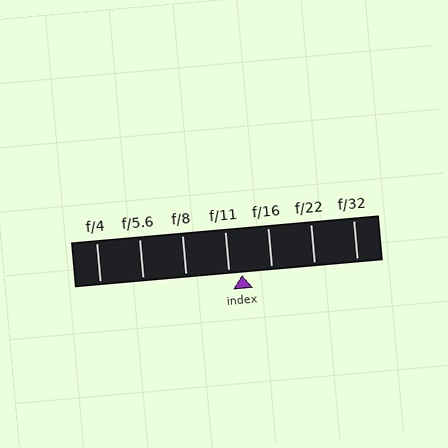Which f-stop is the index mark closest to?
The index mark is closest to f/11.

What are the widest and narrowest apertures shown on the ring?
The widest aperture shown is f/4 and the narrowest is f/32.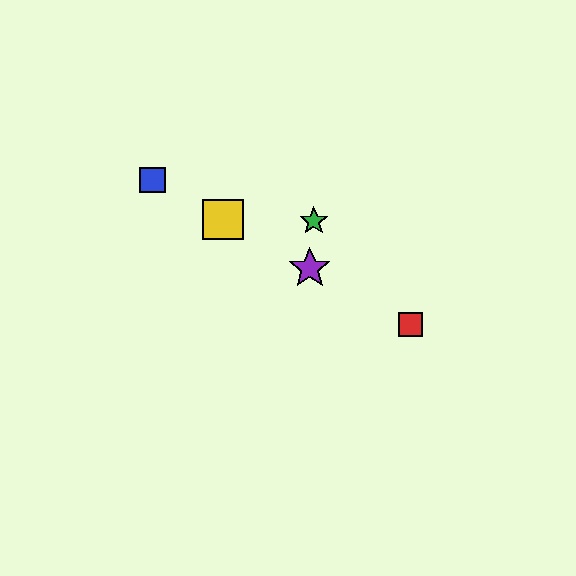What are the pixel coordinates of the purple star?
The purple star is at (310, 268).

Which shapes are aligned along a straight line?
The red square, the blue square, the yellow square, the purple star are aligned along a straight line.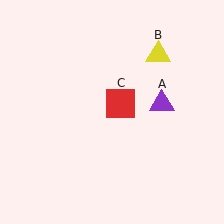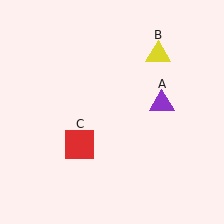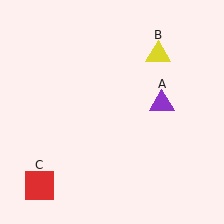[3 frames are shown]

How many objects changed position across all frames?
1 object changed position: red square (object C).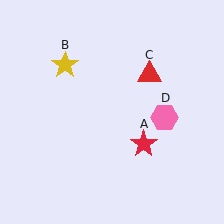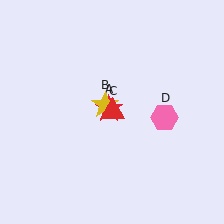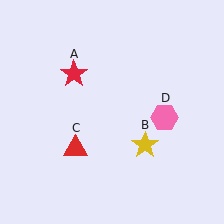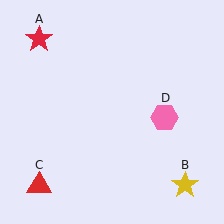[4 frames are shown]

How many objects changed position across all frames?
3 objects changed position: red star (object A), yellow star (object B), red triangle (object C).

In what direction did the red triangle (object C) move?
The red triangle (object C) moved down and to the left.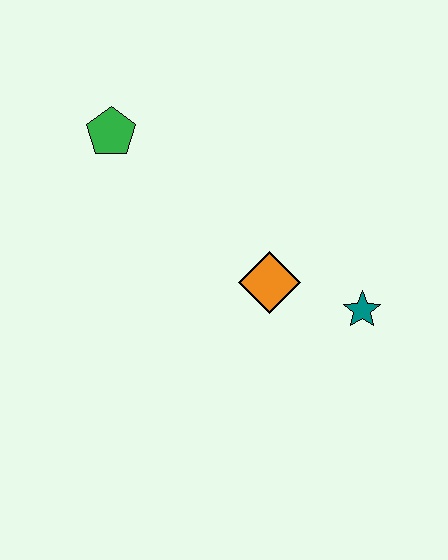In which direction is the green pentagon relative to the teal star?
The green pentagon is to the left of the teal star.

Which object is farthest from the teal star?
The green pentagon is farthest from the teal star.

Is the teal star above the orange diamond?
No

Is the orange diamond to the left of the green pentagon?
No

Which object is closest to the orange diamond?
The teal star is closest to the orange diamond.